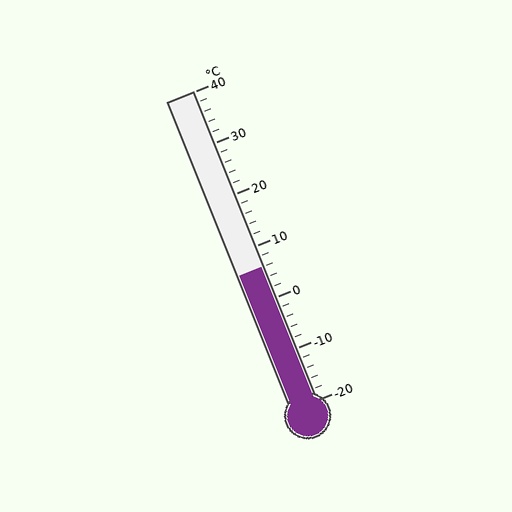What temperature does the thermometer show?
The thermometer shows approximately 6°C.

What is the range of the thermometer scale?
The thermometer scale ranges from -20°C to 40°C.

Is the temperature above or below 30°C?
The temperature is below 30°C.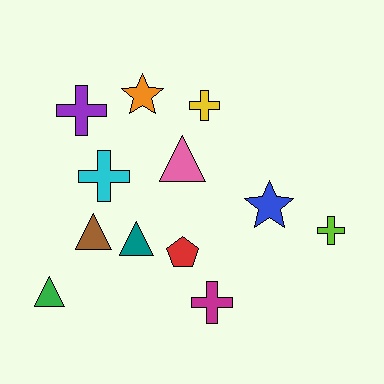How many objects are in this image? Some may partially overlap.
There are 12 objects.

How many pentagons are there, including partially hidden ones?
There is 1 pentagon.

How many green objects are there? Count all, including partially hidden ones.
There is 1 green object.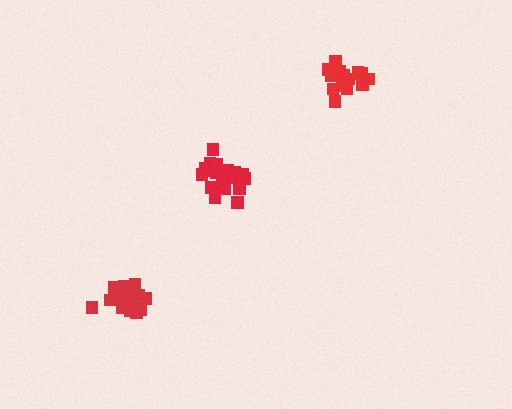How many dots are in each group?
Group 1: 20 dots, Group 2: 21 dots, Group 3: 17 dots (58 total).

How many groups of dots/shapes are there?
There are 3 groups.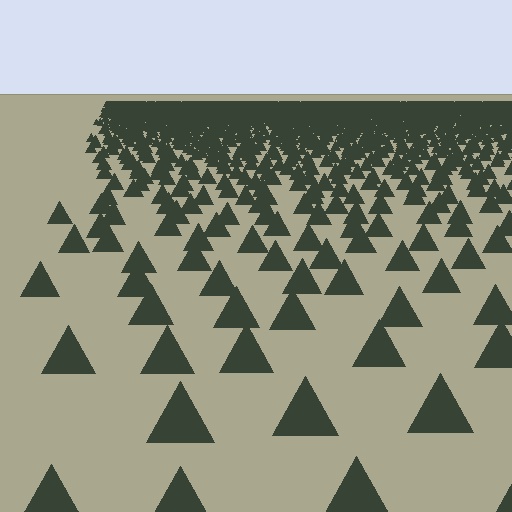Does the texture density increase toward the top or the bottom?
Density increases toward the top.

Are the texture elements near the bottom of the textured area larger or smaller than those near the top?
Larger. Near the bottom, elements are closer to the viewer and appear at a bigger on-screen size.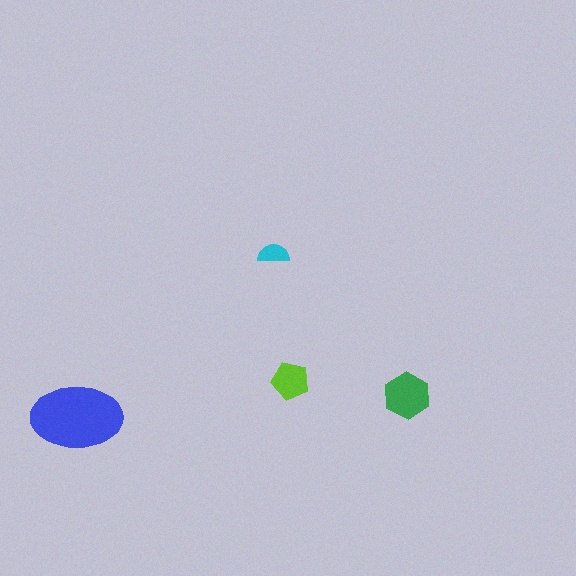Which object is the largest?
The blue ellipse.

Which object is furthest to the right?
The green hexagon is rightmost.